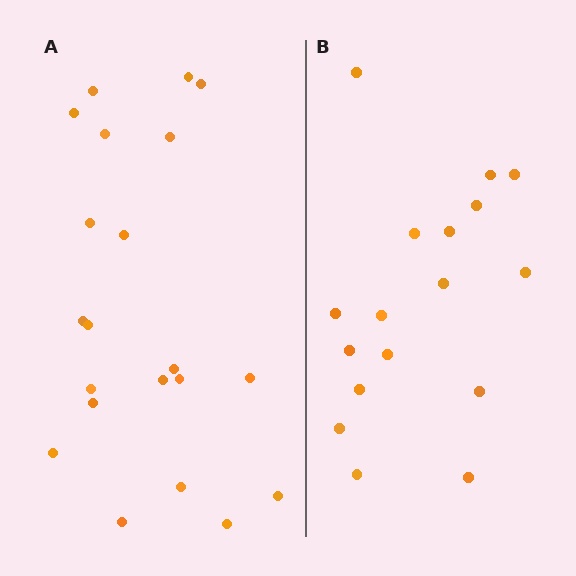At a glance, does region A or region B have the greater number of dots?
Region A (the left region) has more dots.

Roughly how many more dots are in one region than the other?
Region A has about 4 more dots than region B.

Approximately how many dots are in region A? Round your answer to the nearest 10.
About 20 dots. (The exact count is 21, which rounds to 20.)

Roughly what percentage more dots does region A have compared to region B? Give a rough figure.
About 25% more.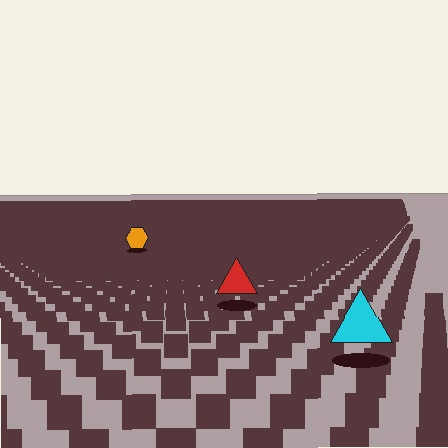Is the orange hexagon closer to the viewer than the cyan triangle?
No. The cyan triangle is closer — you can tell from the texture gradient: the ground texture is coarser near it.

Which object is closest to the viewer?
The cyan triangle is closest. The texture marks near it are larger and more spread out.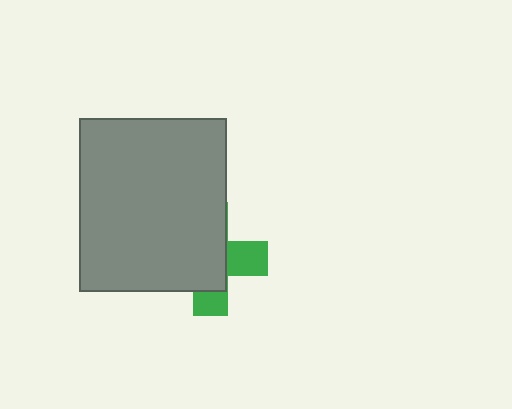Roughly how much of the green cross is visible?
A small part of it is visible (roughly 33%).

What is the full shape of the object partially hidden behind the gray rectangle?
The partially hidden object is a green cross.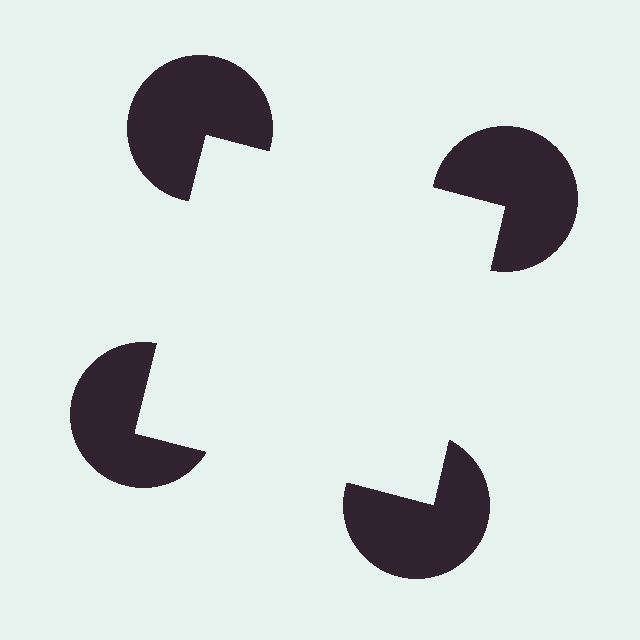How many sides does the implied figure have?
4 sides.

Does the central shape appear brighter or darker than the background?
It typically appears slightly brighter than the background, even though no actual brightness change is drawn.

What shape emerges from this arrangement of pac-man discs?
An illusory square — its edges are inferred from the aligned wedge cuts in the pac-man discs, not physically drawn.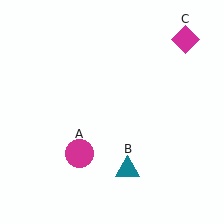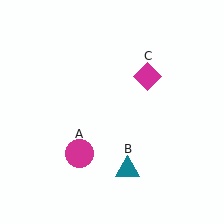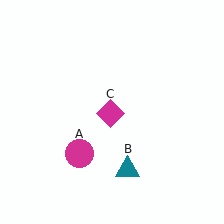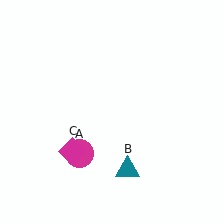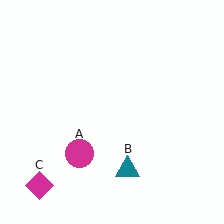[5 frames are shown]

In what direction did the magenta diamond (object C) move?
The magenta diamond (object C) moved down and to the left.